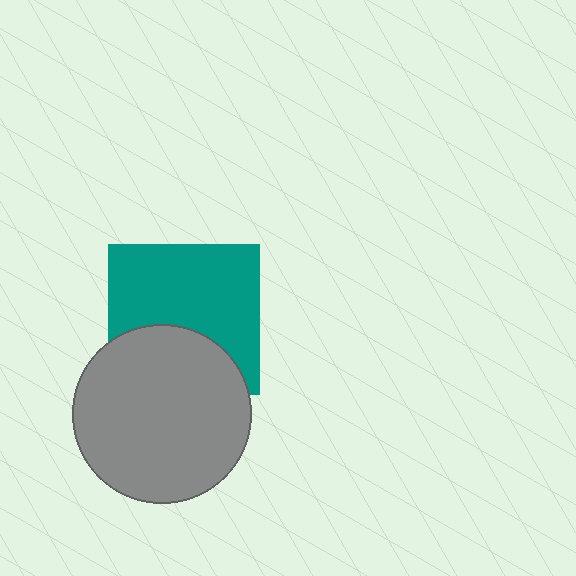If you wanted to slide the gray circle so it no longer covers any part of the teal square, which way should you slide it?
Slide it down — that is the most direct way to separate the two shapes.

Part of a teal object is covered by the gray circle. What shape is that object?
It is a square.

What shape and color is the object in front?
The object in front is a gray circle.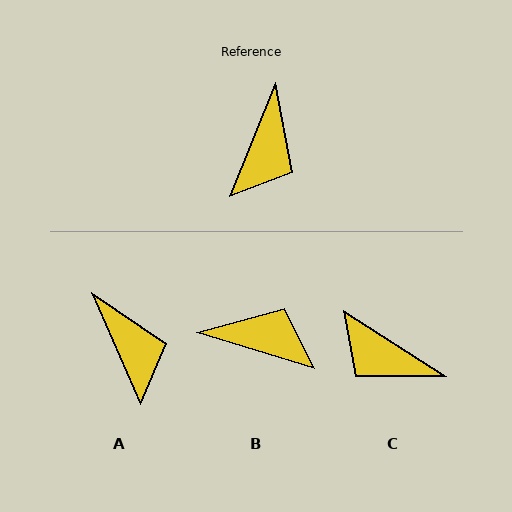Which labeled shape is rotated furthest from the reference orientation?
C, about 101 degrees away.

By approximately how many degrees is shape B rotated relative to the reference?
Approximately 95 degrees counter-clockwise.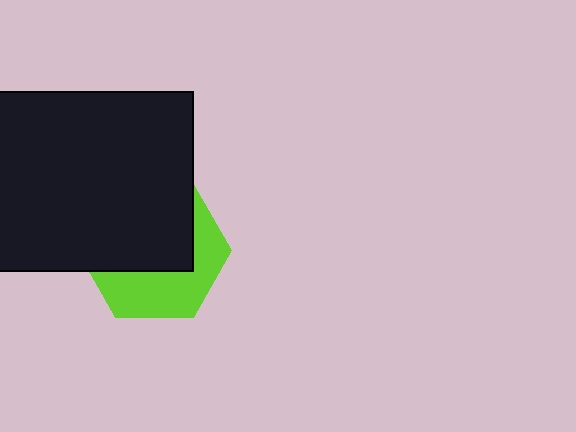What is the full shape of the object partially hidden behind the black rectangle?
The partially hidden object is a lime hexagon.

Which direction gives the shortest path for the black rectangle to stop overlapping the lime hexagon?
Moving up gives the shortest separation.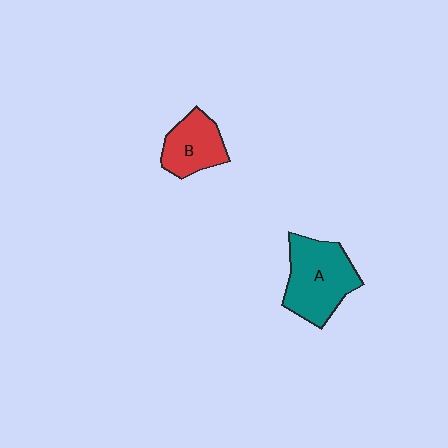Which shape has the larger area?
Shape A (teal).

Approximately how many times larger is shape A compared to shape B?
Approximately 1.5 times.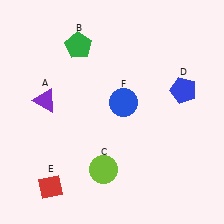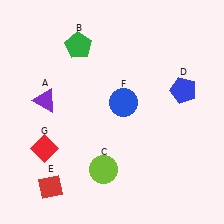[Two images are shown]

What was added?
A red diamond (G) was added in Image 2.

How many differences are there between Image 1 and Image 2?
There is 1 difference between the two images.